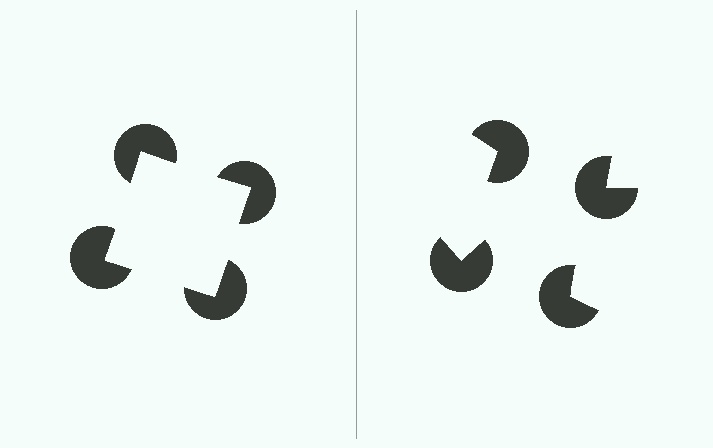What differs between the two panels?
The pac-man discs are positioned identically on both sides; only the wedge orientations differ. On the left they align to a square; on the right they are misaligned.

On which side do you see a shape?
An illusory square appears on the left side. On the right side the wedge cuts are rotated, so no coherent shape forms.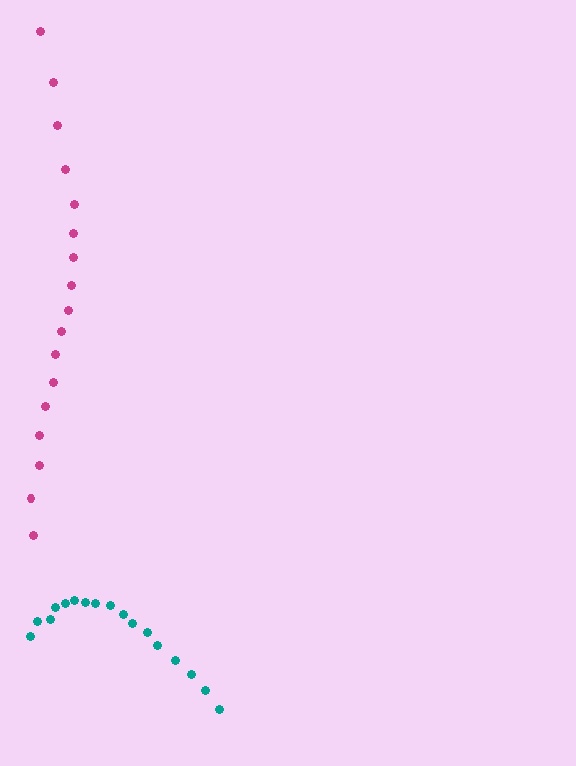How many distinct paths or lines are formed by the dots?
There are 2 distinct paths.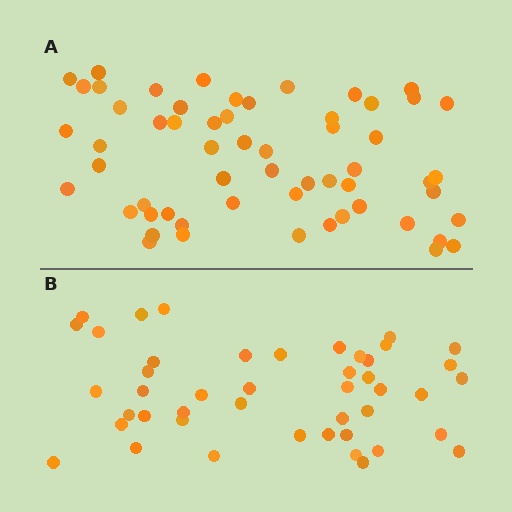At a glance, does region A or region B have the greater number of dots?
Region A (the top region) has more dots.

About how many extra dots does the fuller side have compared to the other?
Region A has approximately 15 more dots than region B.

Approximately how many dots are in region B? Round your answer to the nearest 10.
About 40 dots. (The exact count is 45, which rounds to 40.)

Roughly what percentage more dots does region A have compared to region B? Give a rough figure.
About 30% more.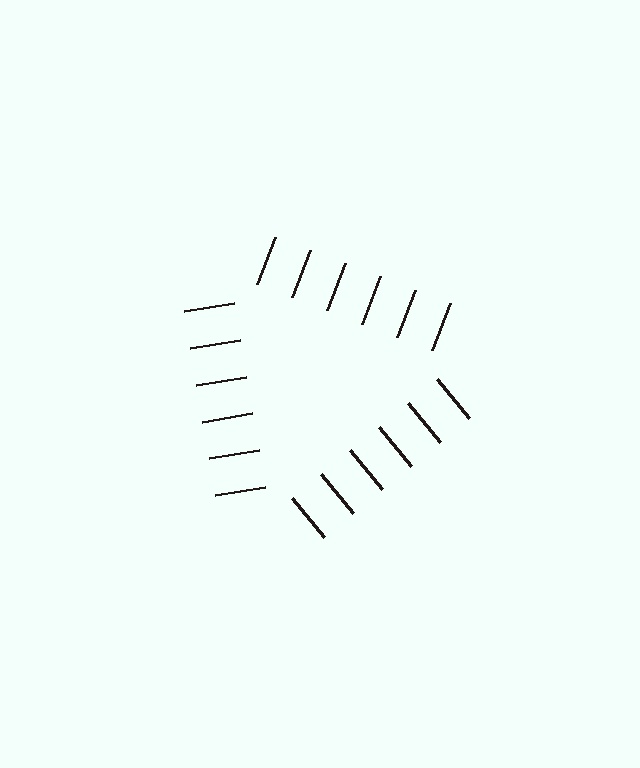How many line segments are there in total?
18 — 6 along each of the 3 edges.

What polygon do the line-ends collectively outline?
An illusory triangle — the line segments terminate on its edges but no continuous stroke is drawn.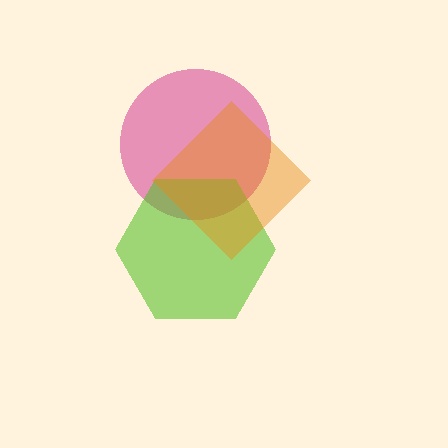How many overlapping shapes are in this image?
There are 3 overlapping shapes in the image.